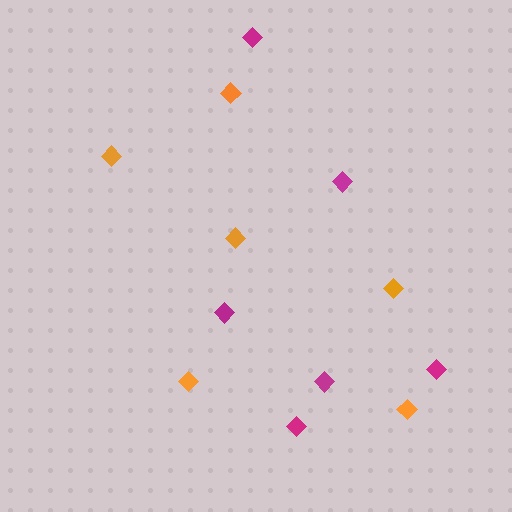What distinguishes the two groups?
There are 2 groups: one group of magenta diamonds (6) and one group of orange diamonds (6).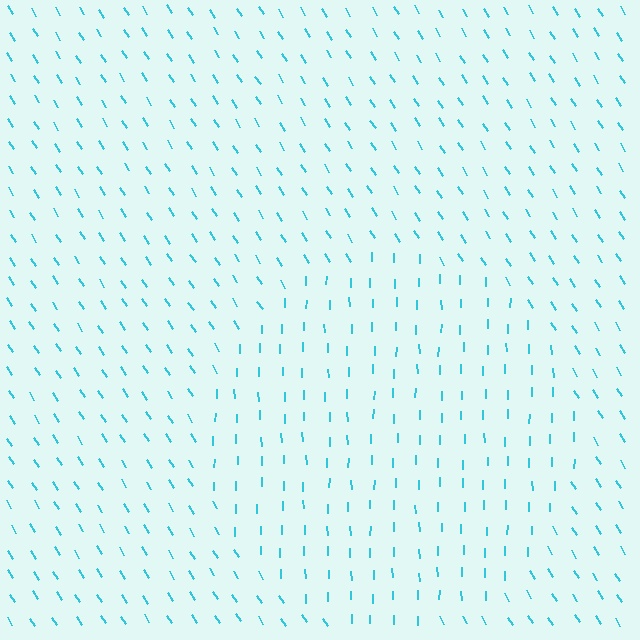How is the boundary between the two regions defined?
The boundary is defined purely by a change in line orientation (approximately 32 degrees difference). All lines are the same color and thickness.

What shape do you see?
I see a circle.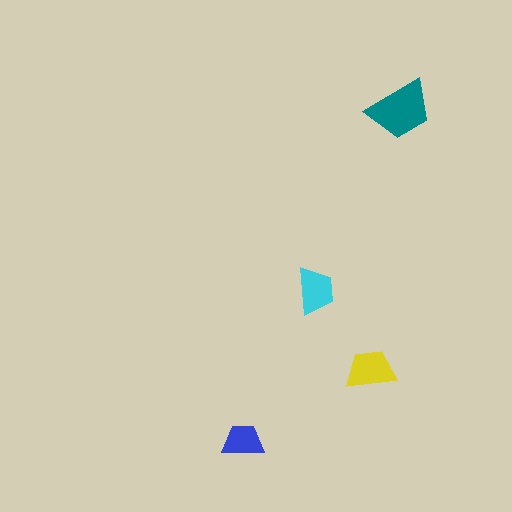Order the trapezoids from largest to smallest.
the teal one, the yellow one, the cyan one, the blue one.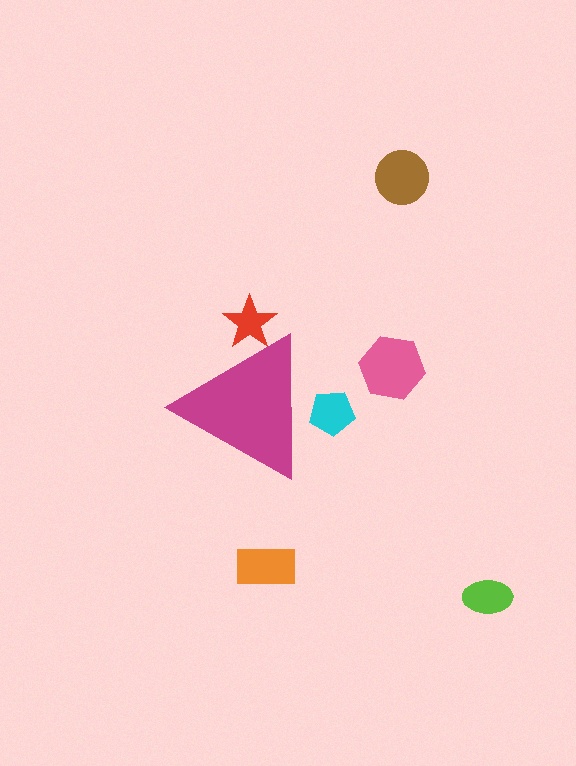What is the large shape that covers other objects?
A magenta triangle.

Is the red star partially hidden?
Yes, the red star is partially hidden behind the magenta triangle.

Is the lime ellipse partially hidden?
No, the lime ellipse is fully visible.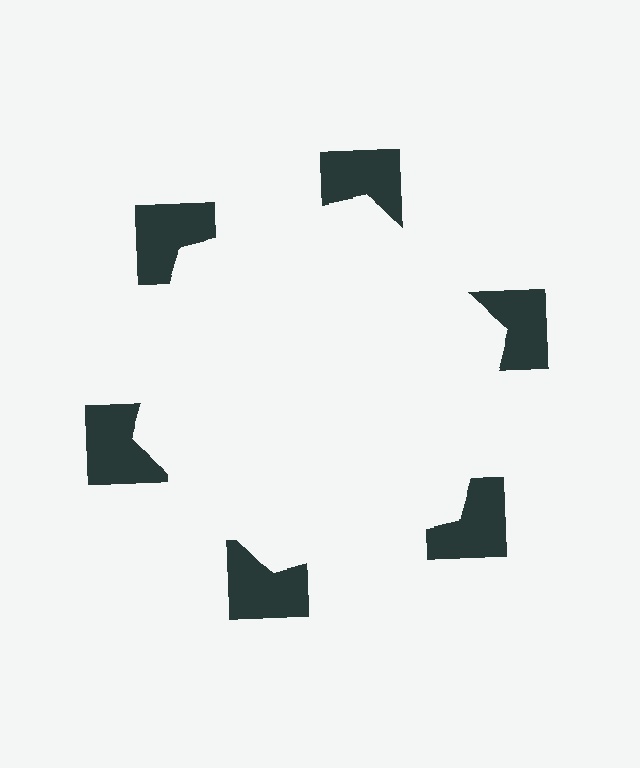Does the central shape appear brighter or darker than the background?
It typically appears slightly brighter than the background, even though no actual brightness change is drawn.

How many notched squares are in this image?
There are 6 — one at each vertex of the illusory hexagon.